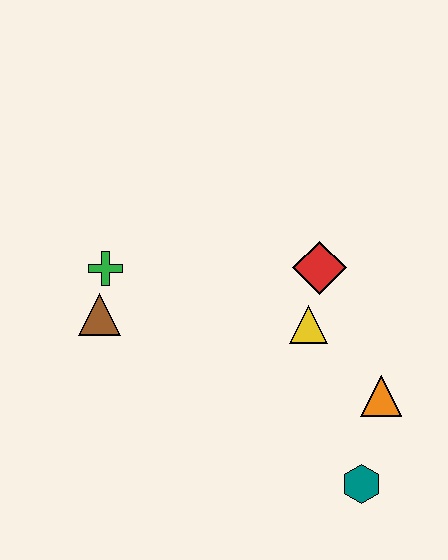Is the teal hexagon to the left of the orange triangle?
Yes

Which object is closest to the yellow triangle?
The red diamond is closest to the yellow triangle.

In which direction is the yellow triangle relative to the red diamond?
The yellow triangle is below the red diamond.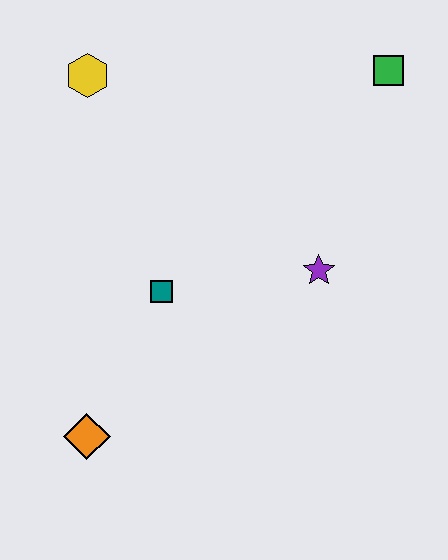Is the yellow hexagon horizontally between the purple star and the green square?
No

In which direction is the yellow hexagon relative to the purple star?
The yellow hexagon is to the left of the purple star.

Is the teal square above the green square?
No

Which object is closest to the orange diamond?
The teal square is closest to the orange diamond.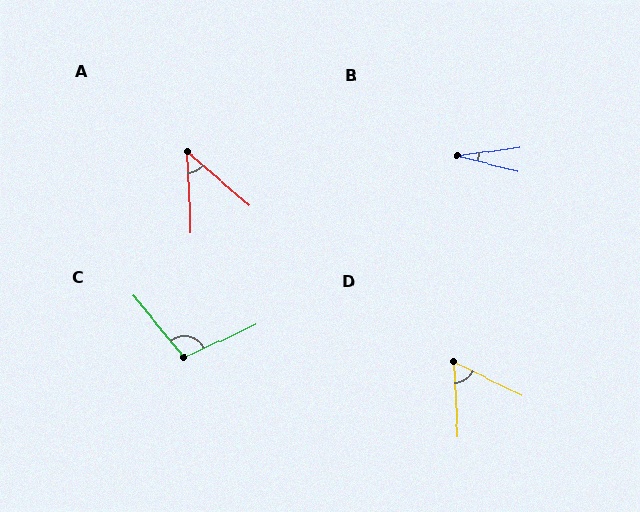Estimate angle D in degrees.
Approximately 61 degrees.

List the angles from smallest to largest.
B (22°), A (47°), D (61°), C (104°).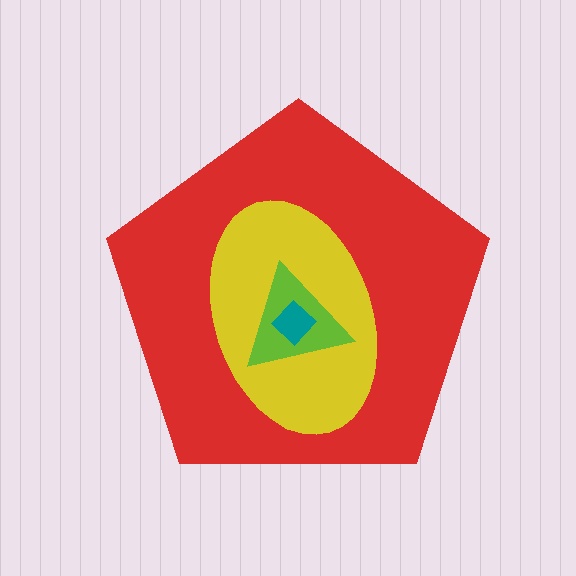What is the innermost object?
The teal diamond.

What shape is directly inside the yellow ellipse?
The lime triangle.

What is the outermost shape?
The red pentagon.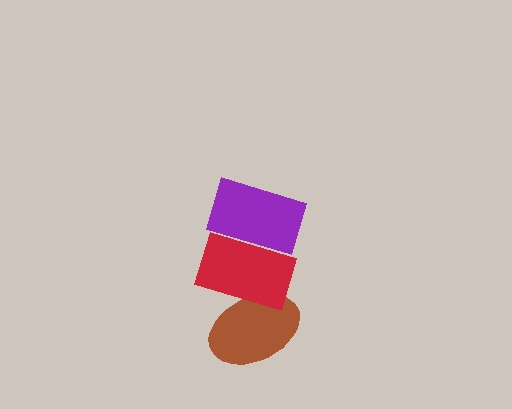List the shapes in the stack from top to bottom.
From top to bottom: the purple rectangle, the red rectangle, the brown ellipse.